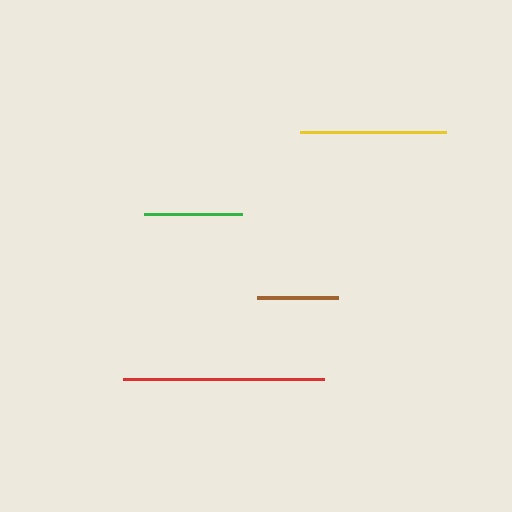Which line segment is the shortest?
The brown line is the shortest at approximately 81 pixels.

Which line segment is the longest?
The red line is the longest at approximately 201 pixels.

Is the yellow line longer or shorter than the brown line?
The yellow line is longer than the brown line.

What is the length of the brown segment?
The brown segment is approximately 81 pixels long.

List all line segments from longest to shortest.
From longest to shortest: red, yellow, green, brown.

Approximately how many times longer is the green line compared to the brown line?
The green line is approximately 1.2 times the length of the brown line.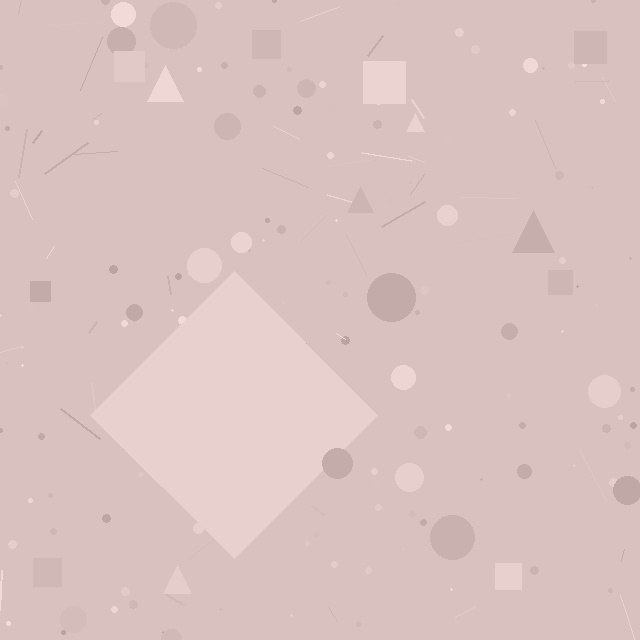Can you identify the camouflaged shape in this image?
The camouflaged shape is a diamond.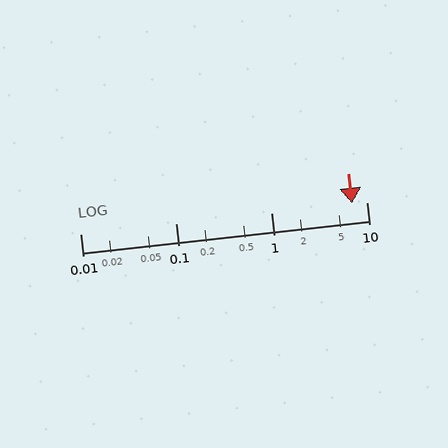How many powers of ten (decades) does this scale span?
The scale spans 3 decades, from 0.01 to 10.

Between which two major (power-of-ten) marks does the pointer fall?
The pointer is between 1 and 10.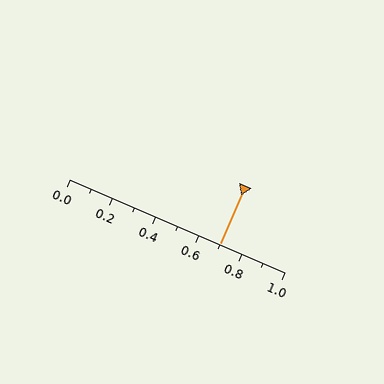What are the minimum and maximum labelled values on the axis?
The axis runs from 0.0 to 1.0.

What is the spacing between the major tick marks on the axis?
The major ticks are spaced 0.2 apart.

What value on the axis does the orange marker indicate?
The marker indicates approximately 0.7.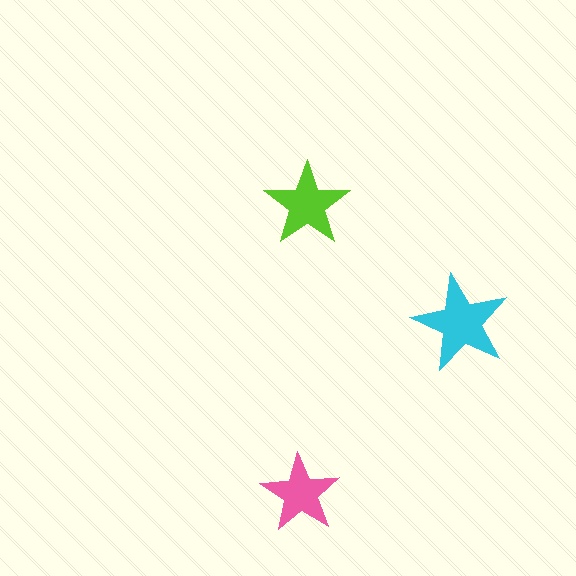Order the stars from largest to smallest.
the cyan one, the lime one, the pink one.